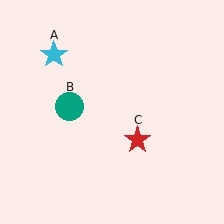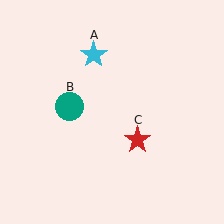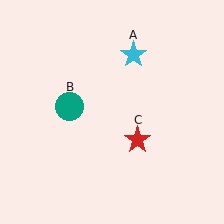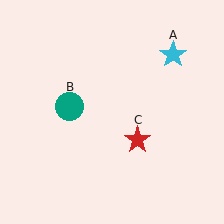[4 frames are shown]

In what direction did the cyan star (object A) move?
The cyan star (object A) moved right.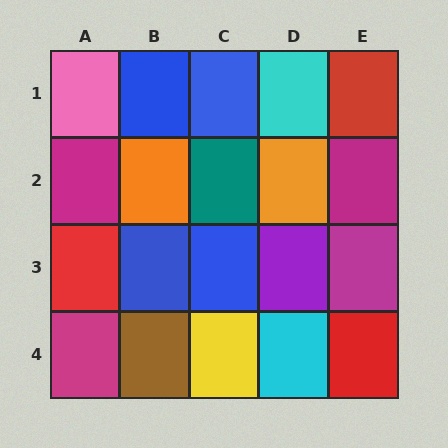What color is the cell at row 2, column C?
Teal.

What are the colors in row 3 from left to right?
Red, blue, blue, purple, magenta.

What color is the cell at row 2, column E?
Magenta.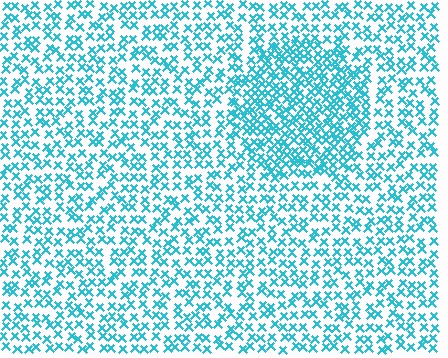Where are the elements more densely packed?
The elements are more densely packed inside the circle boundary.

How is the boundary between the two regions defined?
The boundary is defined by a change in element density (approximately 1.8x ratio). All elements are the same color, size, and shape.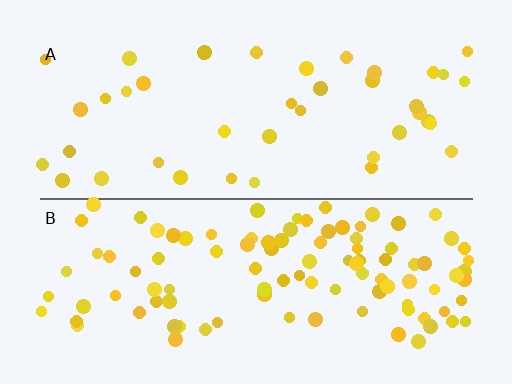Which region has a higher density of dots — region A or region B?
B (the bottom).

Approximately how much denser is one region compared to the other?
Approximately 2.5× — region B over region A.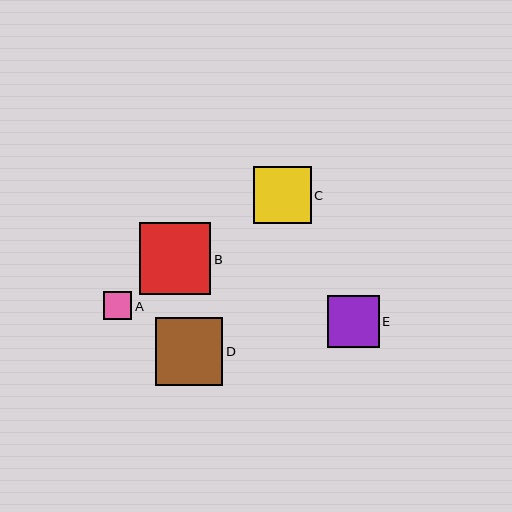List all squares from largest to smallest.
From largest to smallest: B, D, C, E, A.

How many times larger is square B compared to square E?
Square B is approximately 1.4 times the size of square E.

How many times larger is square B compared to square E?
Square B is approximately 1.4 times the size of square E.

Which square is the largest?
Square B is the largest with a size of approximately 72 pixels.